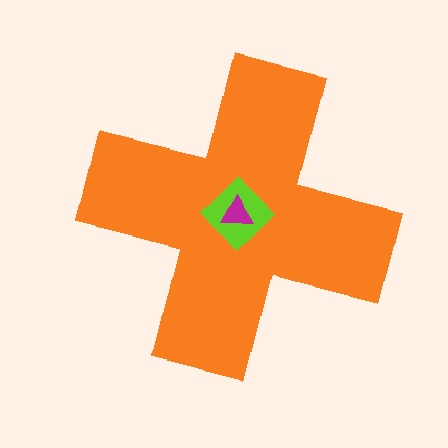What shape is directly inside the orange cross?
The lime diamond.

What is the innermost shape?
The magenta triangle.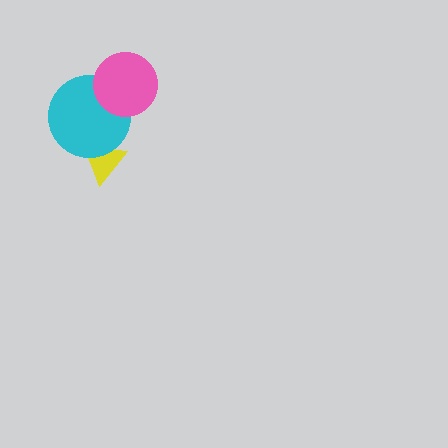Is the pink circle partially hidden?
No, no other shape covers it.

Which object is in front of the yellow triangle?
The cyan circle is in front of the yellow triangle.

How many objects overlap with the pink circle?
1 object overlaps with the pink circle.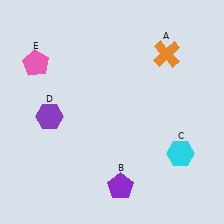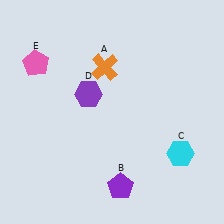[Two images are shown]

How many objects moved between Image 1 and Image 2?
2 objects moved between the two images.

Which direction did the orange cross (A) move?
The orange cross (A) moved left.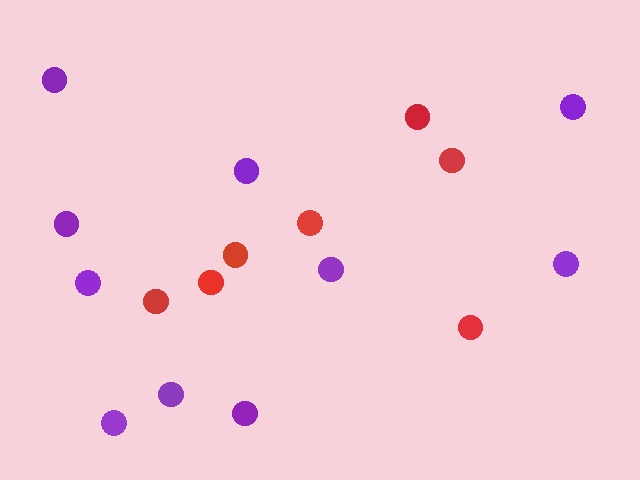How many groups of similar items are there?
There are 2 groups: one group of red circles (7) and one group of purple circles (10).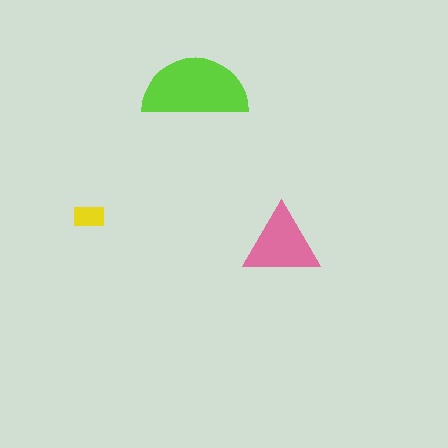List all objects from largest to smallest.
The lime semicircle, the pink triangle, the yellow rectangle.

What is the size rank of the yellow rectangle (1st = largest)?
3rd.